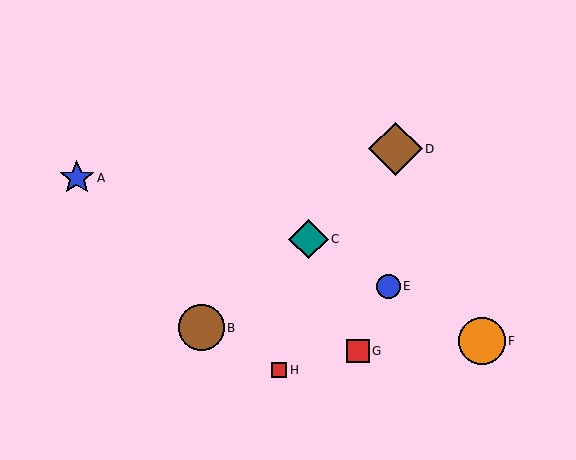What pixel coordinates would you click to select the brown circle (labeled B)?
Click at (201, 328) to select the brown circle B.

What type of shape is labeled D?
Shape D is a brown diamond.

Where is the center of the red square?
The center of the red square is at (358, 351).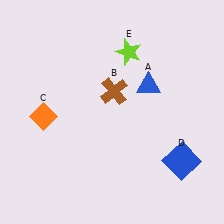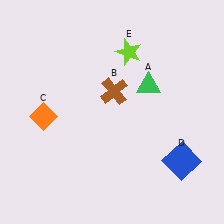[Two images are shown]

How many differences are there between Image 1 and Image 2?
There is 1 difference between the two images.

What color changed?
The triangle (A) changed from blue in Image 1 to green in Image 2.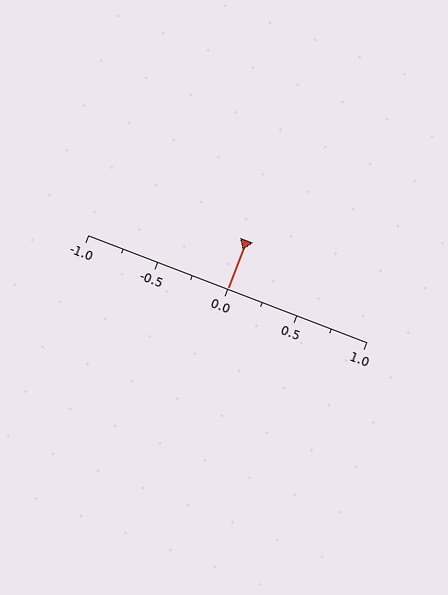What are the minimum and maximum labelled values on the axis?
The axis runs from -1.0 to 1.0.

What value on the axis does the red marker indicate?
The marker indicates approximately 0.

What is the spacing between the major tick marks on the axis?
The major ticks are spaced 0.5 apart.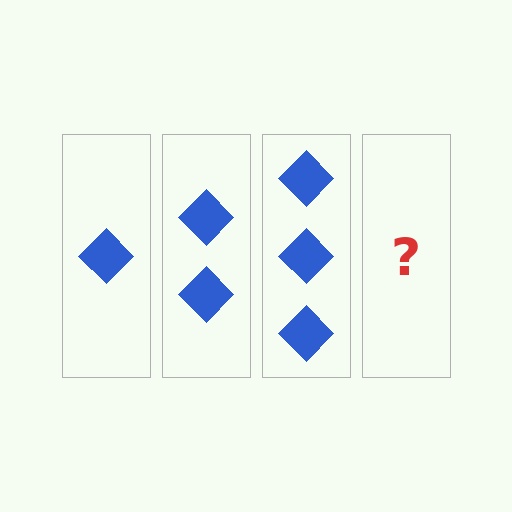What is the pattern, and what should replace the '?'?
The pattern is that each step adds one more diamond. The '?' should be 4 diamonds.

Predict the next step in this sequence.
The next step is 4 diamonds.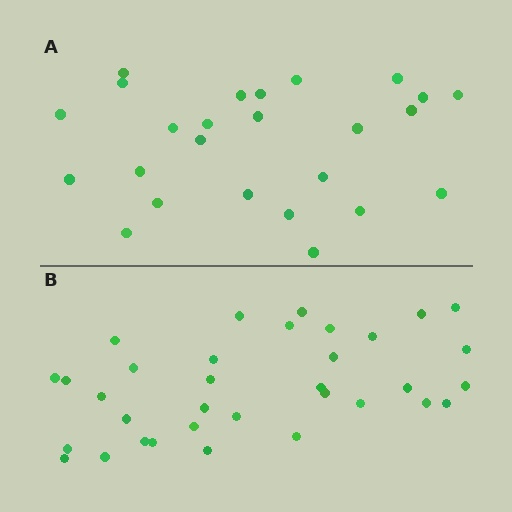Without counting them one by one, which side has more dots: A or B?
Region B (the bottom region) has more dots.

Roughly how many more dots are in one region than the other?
Region B has roughly 8 or so more dots than region A.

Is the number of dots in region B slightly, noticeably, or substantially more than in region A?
Region B has noticeably more, but not dramatically so. The ratio is roughly 1.4 to 1.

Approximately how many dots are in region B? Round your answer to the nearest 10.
About 30 dots. (The exact count is 34, which rounds to 30.)